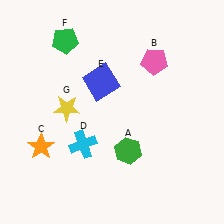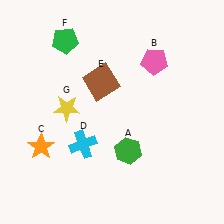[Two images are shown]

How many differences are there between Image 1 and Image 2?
There is 1 difference between the two images.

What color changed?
The square (E) changed from blue in Image 1 to brown in Image 2.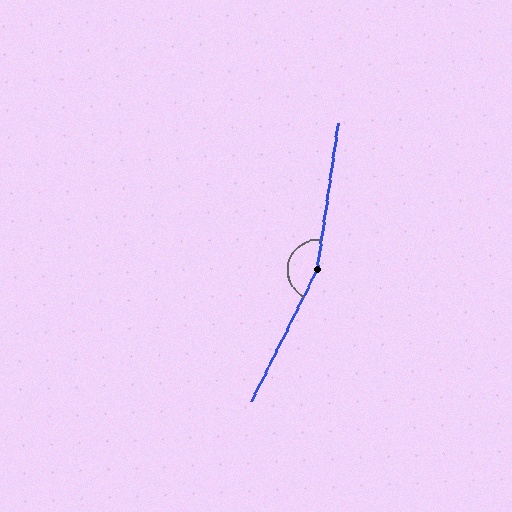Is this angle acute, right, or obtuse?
It is obtuse.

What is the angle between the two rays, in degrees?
Approximately 161 degrees.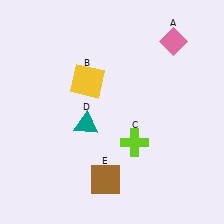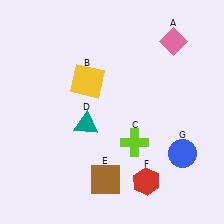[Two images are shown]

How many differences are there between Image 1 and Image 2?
There are 2 differences between the two images.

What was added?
A red hexagon (F), a blue circle (G) were added in Image 2.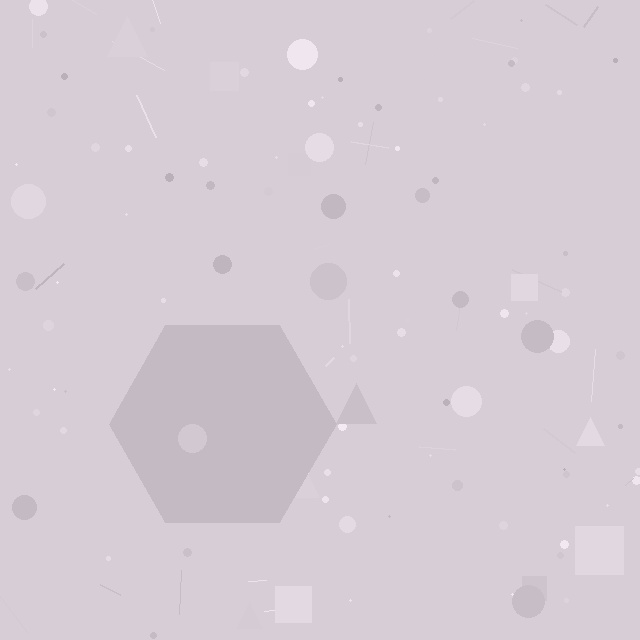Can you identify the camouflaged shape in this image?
The camouflaged shape is a hexagon.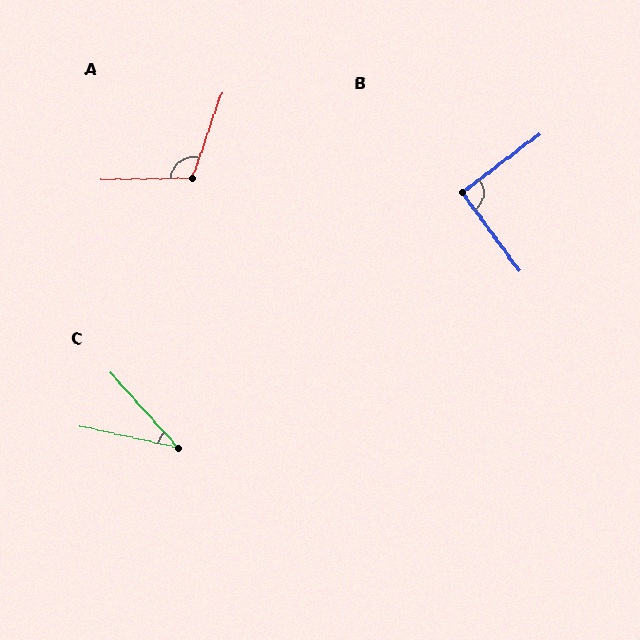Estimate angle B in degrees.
Approximately 91 degrees.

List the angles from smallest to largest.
C (35°), B (91°), A (110°).